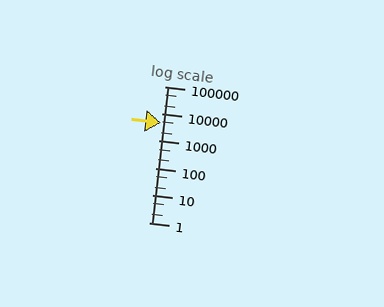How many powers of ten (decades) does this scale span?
The scale spans 5 decades, from 1 to 100000.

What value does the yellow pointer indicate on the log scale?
The pointer indicates approximately 4600.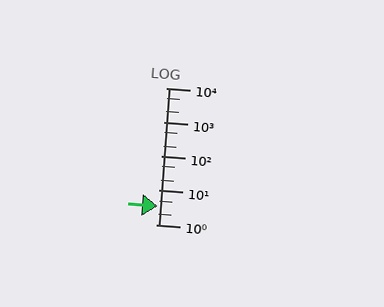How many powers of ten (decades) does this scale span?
The scale spans 4 decades, from 1 to 10000.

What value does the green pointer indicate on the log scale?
The pointer indicates approximately 3.4.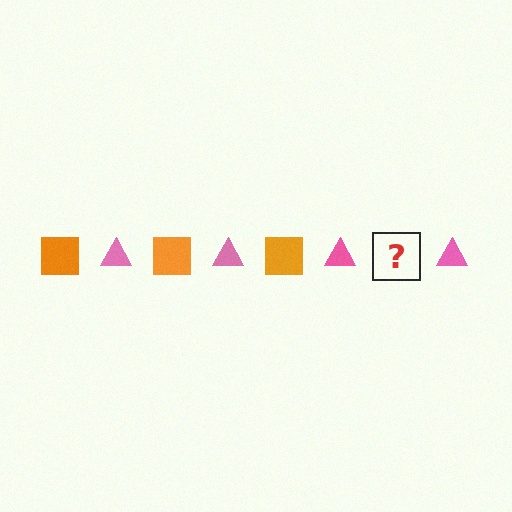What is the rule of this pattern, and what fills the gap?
The rule is that the pattern alternates between orange square and pink triangle. The gap should be filled with an orange square.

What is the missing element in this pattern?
The missing element is an orange square.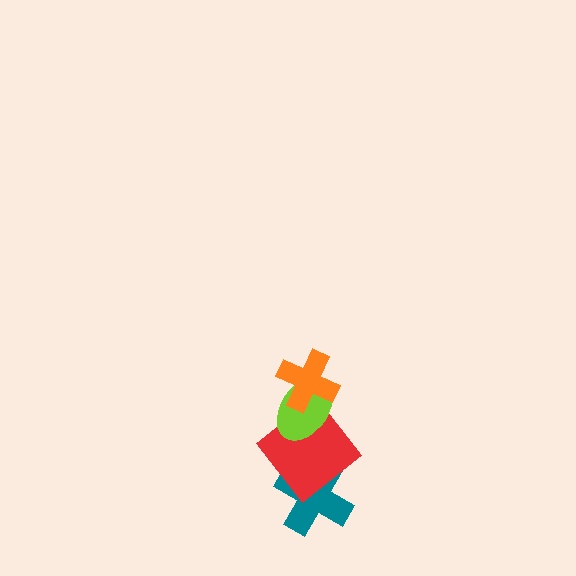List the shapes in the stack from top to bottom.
From top to bottom: the orange cross, the lime ellipse, the red diamond, the teal cross.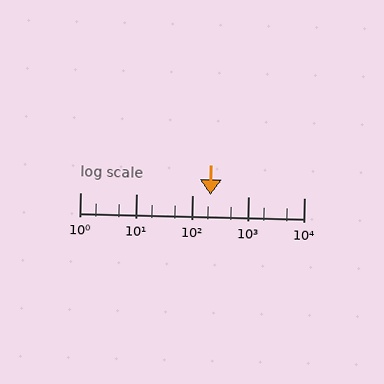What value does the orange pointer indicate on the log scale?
The pointer indicates approximately 210.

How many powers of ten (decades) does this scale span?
The scale spans 4 decades, from 1 to 10000.